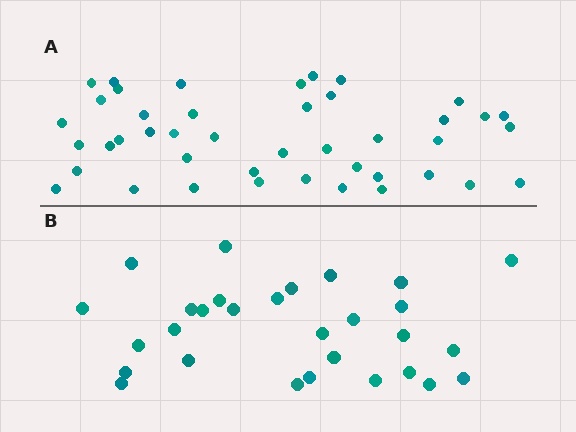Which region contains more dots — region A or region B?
Region A (the top region) has more dots.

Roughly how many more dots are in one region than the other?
Region A has approximately 15 more dots than region B.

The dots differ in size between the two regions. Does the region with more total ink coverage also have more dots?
No. Region B has more total ink coverage because its dots are larger, but region A actually contains more individual dots. Total area can be misleading — the number of items is what matters here.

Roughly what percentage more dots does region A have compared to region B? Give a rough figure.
About 50% more.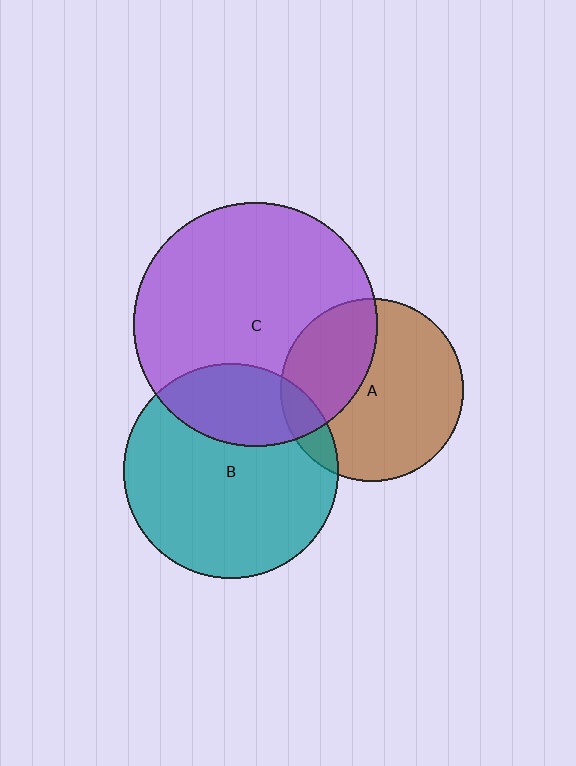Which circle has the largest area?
Circle C (purple).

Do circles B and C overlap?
Yes.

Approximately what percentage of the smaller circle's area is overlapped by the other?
Approximately 25%.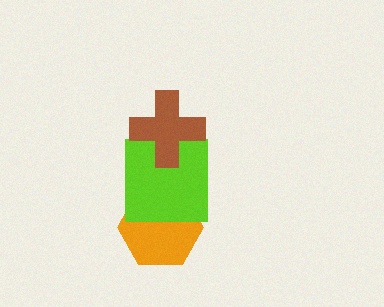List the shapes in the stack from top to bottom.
From top to bottom: the brown cross, the lime square, the orange hexagon.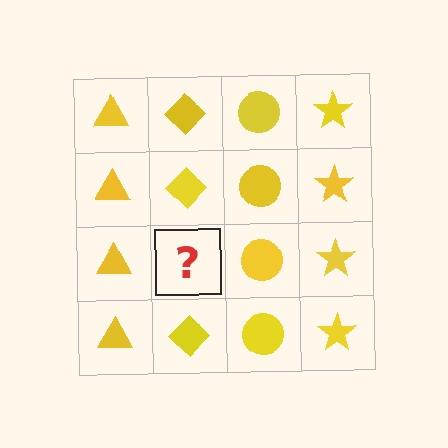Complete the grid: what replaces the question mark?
The question mark should be replaced with a yellow diamond.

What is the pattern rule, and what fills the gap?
The rule is that each column has a consistent shape. The gap should be filled with a yellow diamond.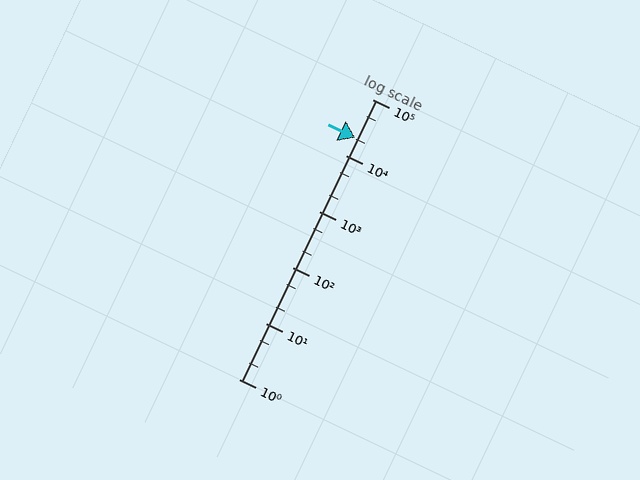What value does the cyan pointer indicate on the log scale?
The pointer indicates approximately 21000.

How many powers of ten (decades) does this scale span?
The scale spans 5 decades, from 1 to 100000.